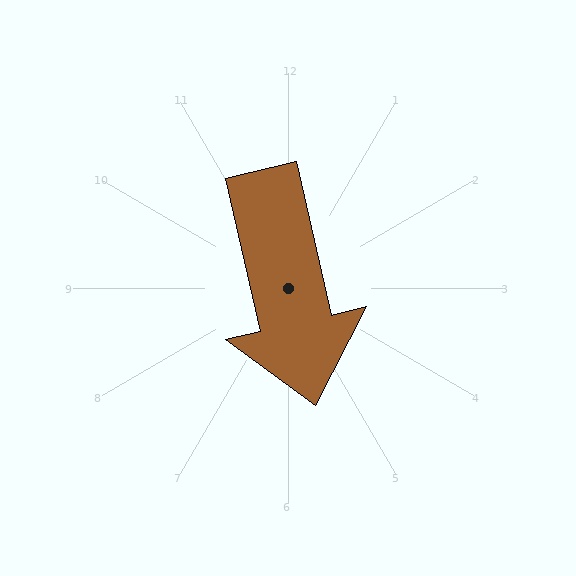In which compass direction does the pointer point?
South.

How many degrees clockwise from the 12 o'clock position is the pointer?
Approximately 167 degrees.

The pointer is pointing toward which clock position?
Roughly 6 o'clock.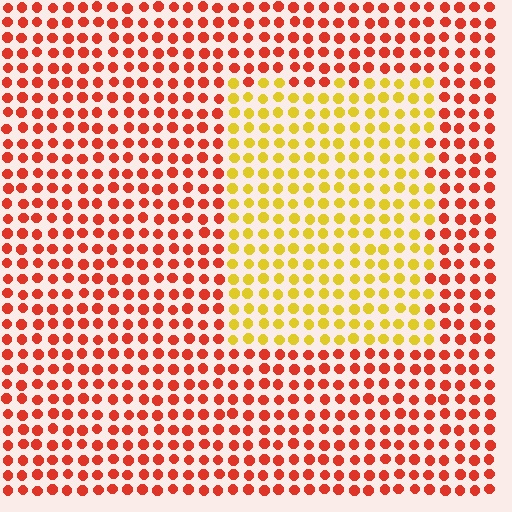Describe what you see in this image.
The image is filled with small red elements in a uniform arrangement. A rectangle-shaped region is visible where the elements are tinted to a slightly different hue, forming a subtle color boundary.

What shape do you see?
I see a rectangle.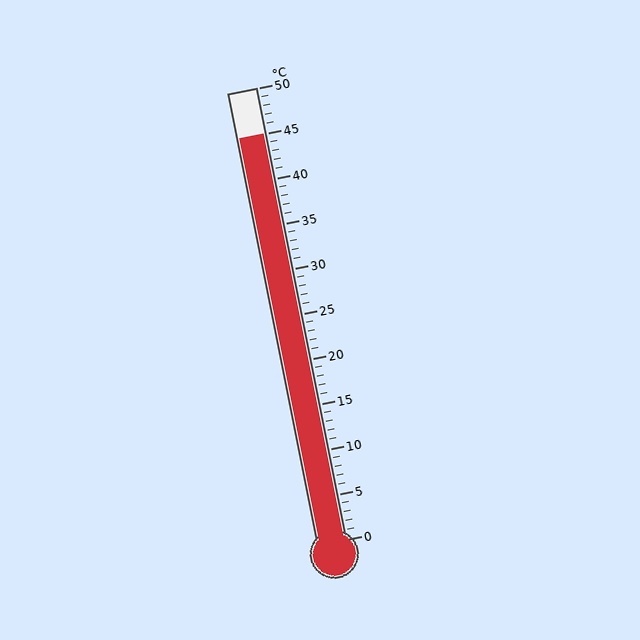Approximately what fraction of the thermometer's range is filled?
The thermometer is filled to approximately 90% of its range.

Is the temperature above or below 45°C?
The temperature is at 45°C.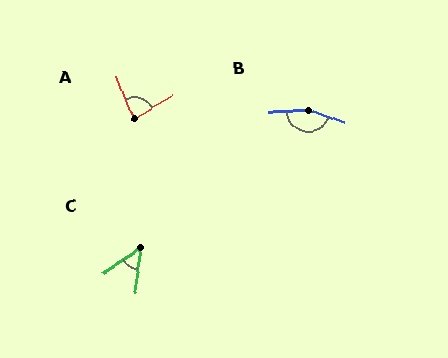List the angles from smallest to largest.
C (49°), A (81°), B (159°).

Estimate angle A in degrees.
Approximately 81 degrees.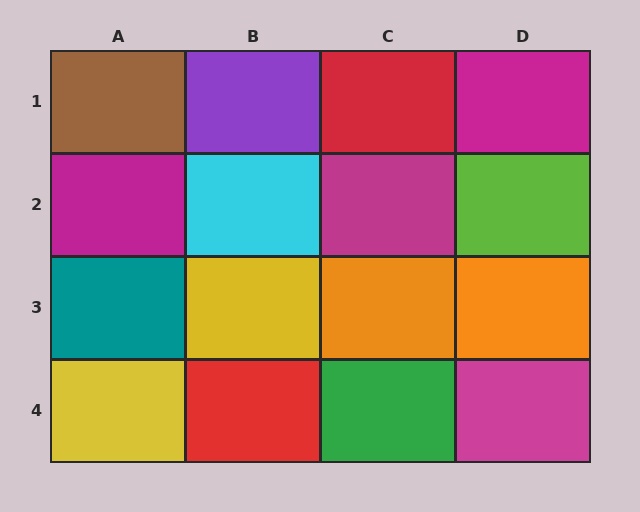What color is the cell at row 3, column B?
Yellow.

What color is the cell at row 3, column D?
Orange.